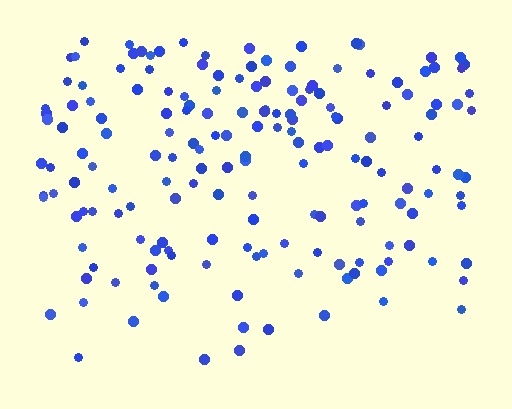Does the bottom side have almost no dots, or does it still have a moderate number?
Still a moderate number, just noticeably fewer than the top.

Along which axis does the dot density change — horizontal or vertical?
Vertical.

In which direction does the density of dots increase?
From bottom to top, with the top side densest.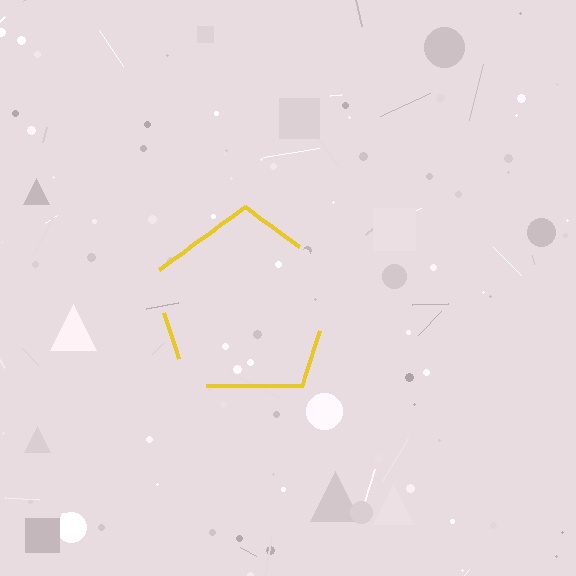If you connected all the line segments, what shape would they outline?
They would outline a pentagon.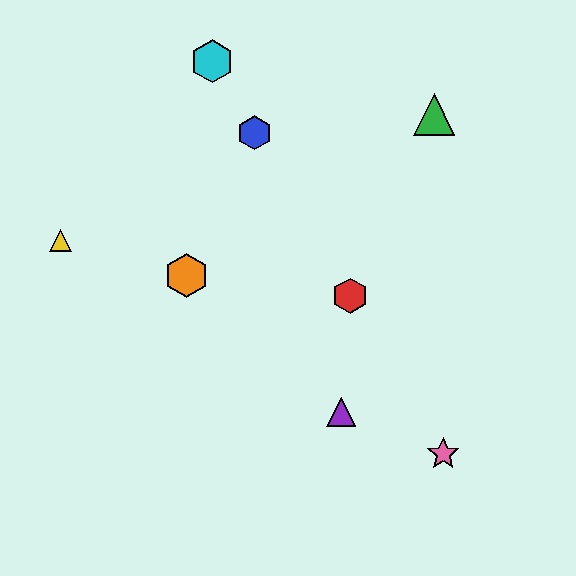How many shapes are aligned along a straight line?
4 shapes (the red hexagon, the blue hexagon, the cyan hexagon, the pink star) are aligned along a straight line.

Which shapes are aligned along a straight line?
The red hexagon, the blue hexagon, the cyan hexagon, the pink star are aligned along a straight line.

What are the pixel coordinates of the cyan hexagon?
The cyan hexagon is at (212, 61).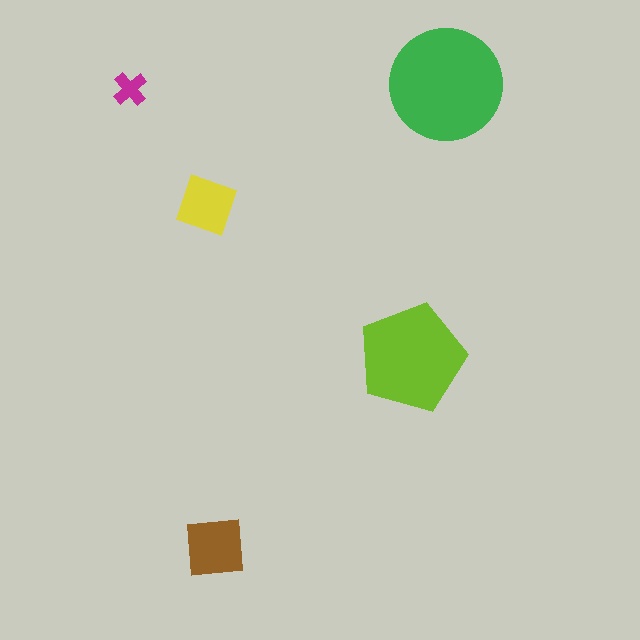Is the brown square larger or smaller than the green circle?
Smaller.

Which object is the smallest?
The magenta cross.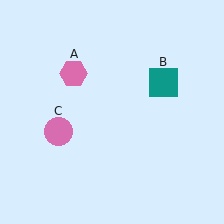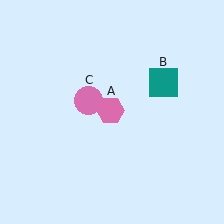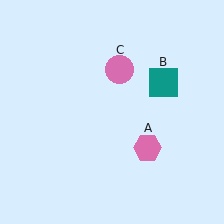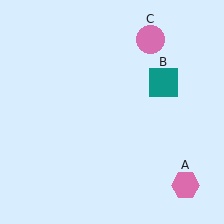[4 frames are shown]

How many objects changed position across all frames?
2 objects changed position: pink hexagon (object A), pink circle (object C).